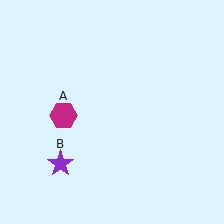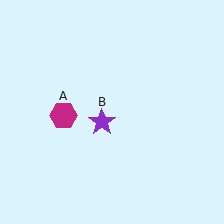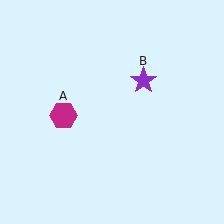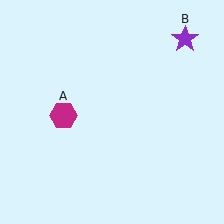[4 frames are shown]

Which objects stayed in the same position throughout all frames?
Magenta hexagon (object A) remained stationary.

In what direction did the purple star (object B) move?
The purple star (object B) moved up and to the right.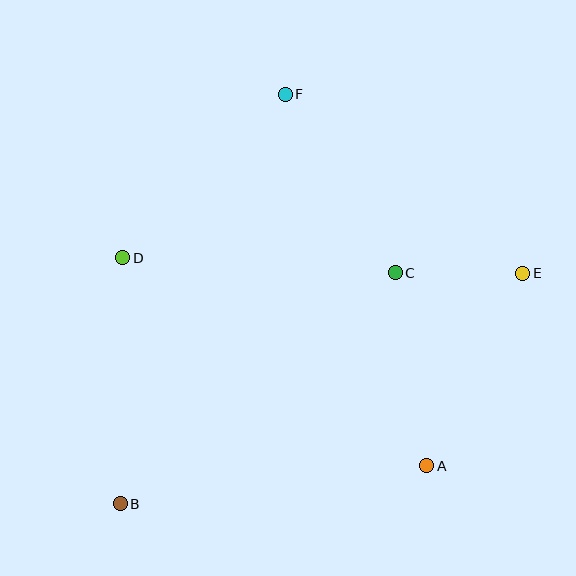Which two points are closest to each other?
Points C and E are closest to each other.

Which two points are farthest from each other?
Points B and E are farthest from each other.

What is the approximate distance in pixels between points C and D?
The distance between C and D is approximately 273 pixels.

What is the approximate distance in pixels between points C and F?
The distance between C and F is approximately 210 pixels.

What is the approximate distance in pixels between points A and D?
The distance between A and D is approximately 368 pixels.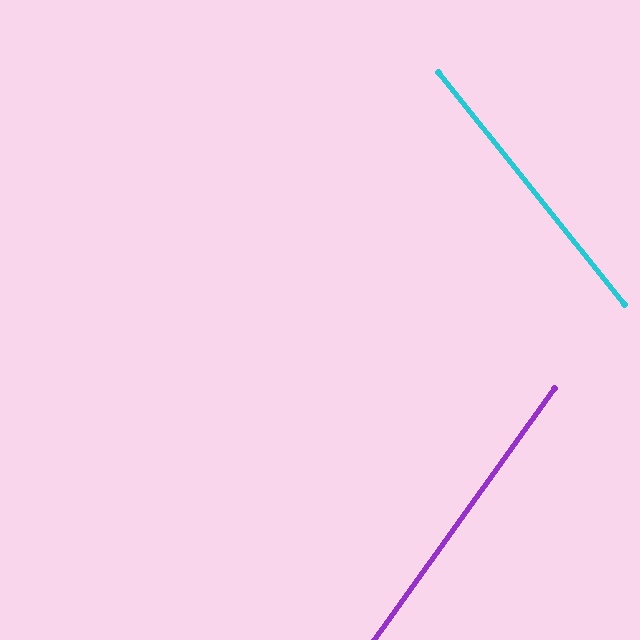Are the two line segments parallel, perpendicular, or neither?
Neither parallel nor perpendicular — they differ by about 74°.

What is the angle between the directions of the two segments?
Approximately 74 degrees.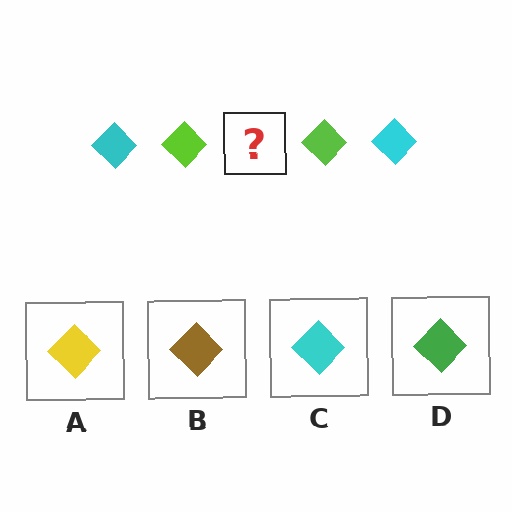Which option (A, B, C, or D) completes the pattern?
C.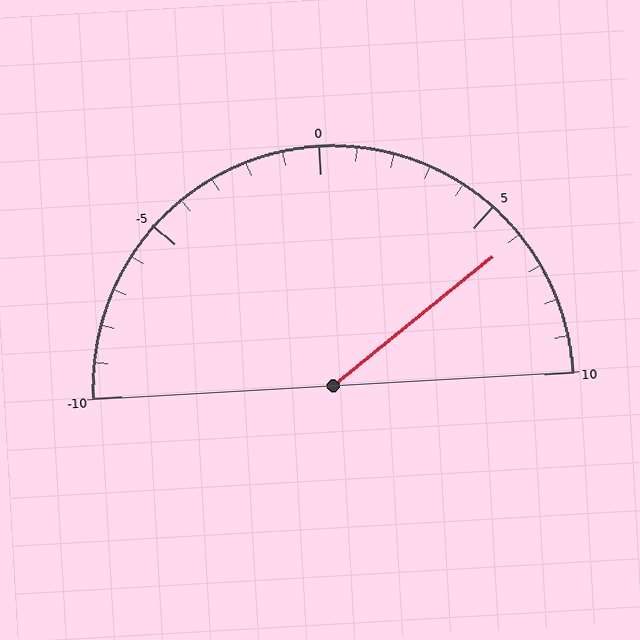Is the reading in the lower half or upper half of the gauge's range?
The reading is in the upper half of the range (-10 to 10).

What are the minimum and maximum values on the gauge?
The gauge ranges from -10 to 10.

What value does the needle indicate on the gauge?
The needle indicates approximately 6.